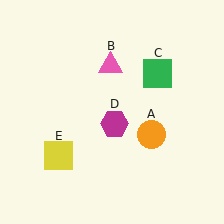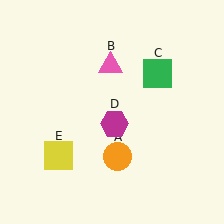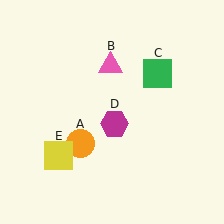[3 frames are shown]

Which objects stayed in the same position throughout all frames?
Pink triangle (object B) and green square (object C) and magenta hexagon (object D) and yellow square (object E) remained stationary.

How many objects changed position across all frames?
1 object changed position: orange circle (object A).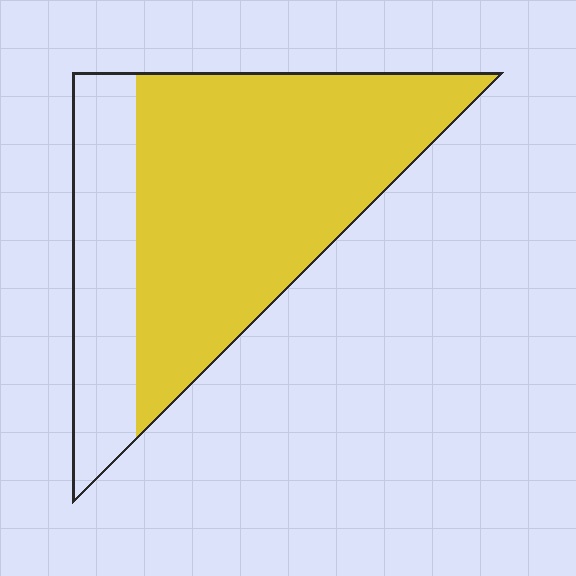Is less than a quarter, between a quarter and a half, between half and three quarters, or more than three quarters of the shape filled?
Between half and three quarters.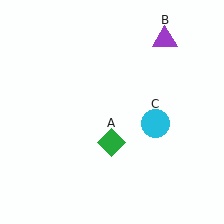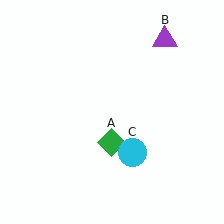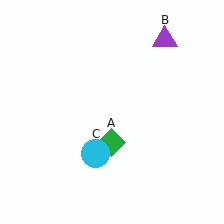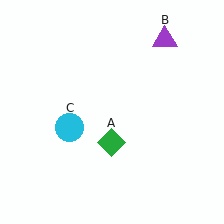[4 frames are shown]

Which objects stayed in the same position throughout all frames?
Green diamond (object A) and purple triangle (object B) remained stationary.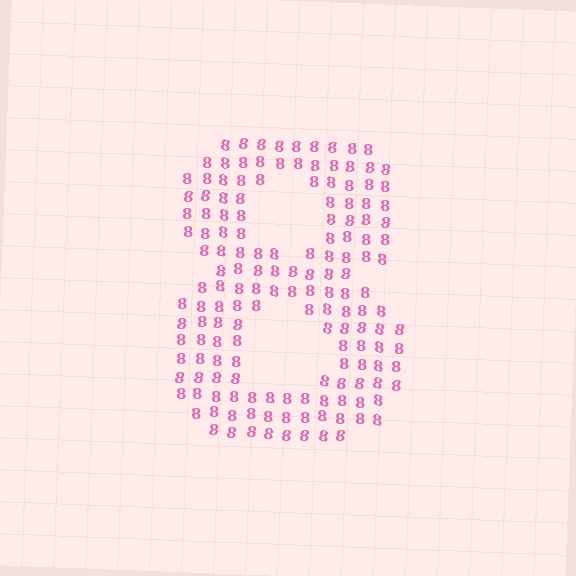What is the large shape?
The large shape is the digit 8.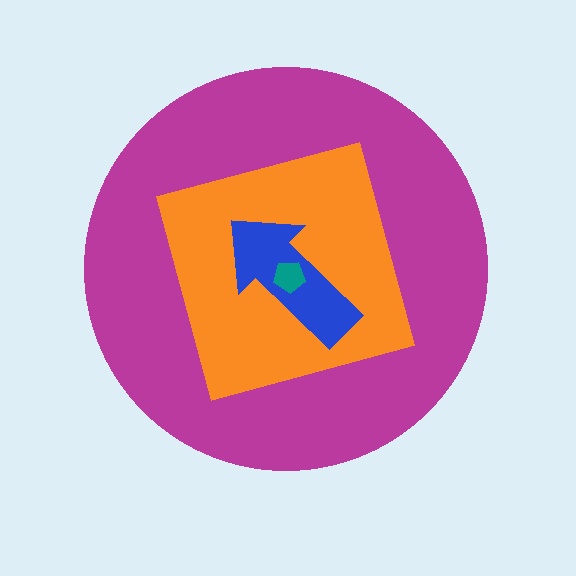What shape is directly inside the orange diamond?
The blue arrow.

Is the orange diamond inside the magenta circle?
Yes.